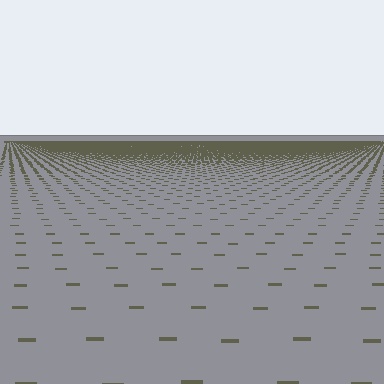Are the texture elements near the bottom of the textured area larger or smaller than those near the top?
Larger. Near the bottom, elements are closer to the viewer and appear at a bigger on-screen size.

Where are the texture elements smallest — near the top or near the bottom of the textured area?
Near the top.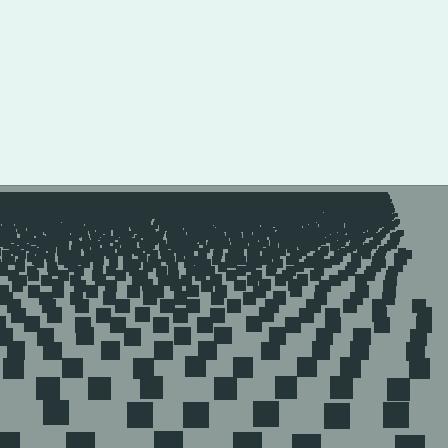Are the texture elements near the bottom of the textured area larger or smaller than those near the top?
Larger. Near the bottom, elements are closer to the viewer and appear at a bigger on-screen size.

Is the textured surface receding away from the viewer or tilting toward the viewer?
The surface is receding away from the viewer. Texture elements get smaller and denser toward the top.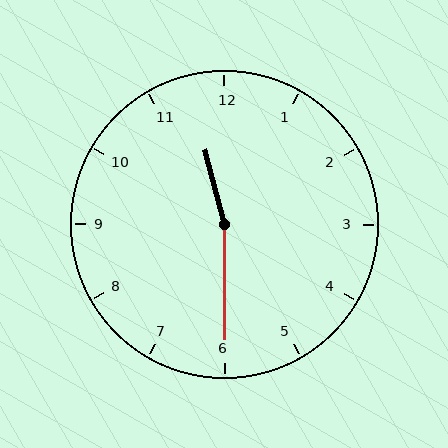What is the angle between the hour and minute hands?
Approximately 165 degrees.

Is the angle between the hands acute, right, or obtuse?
It is obtuse.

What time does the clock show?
11:30.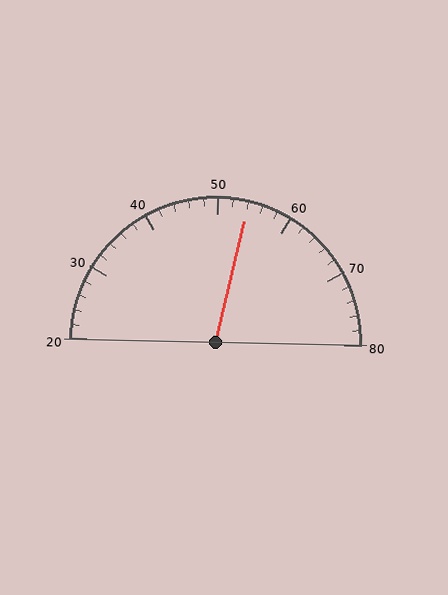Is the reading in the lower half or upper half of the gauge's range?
The reading is in the upper half of the range (20 to 80).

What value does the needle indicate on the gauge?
The needle indicates approximately 54.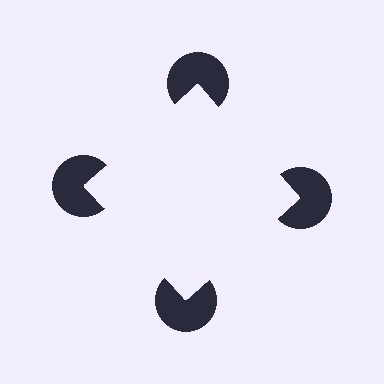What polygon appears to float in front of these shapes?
An illusory square — its edges are inferred from the aligned wedge cuts in the pac-man discs, not physically drawn.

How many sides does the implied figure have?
4 sides.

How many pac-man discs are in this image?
There are 4 — one at each vertex of the illusory square.